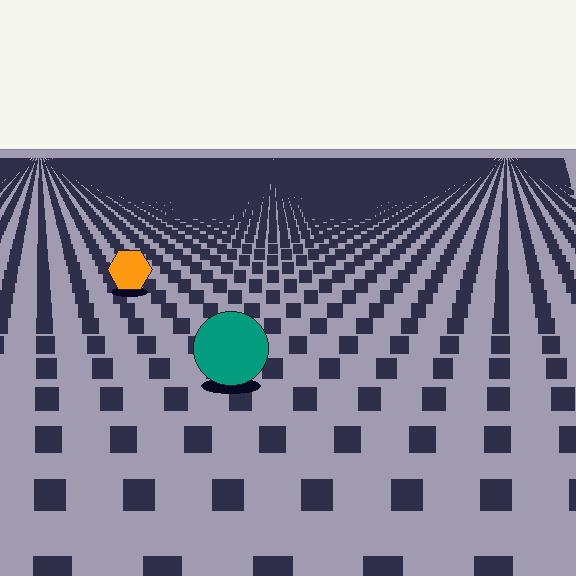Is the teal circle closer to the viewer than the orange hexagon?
Yes. The teal circle is closer — you can tell from the texture gradient: the ground texture is coarser near it.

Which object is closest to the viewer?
The teal circle is closest. The texture marks near it are larger and more spread out.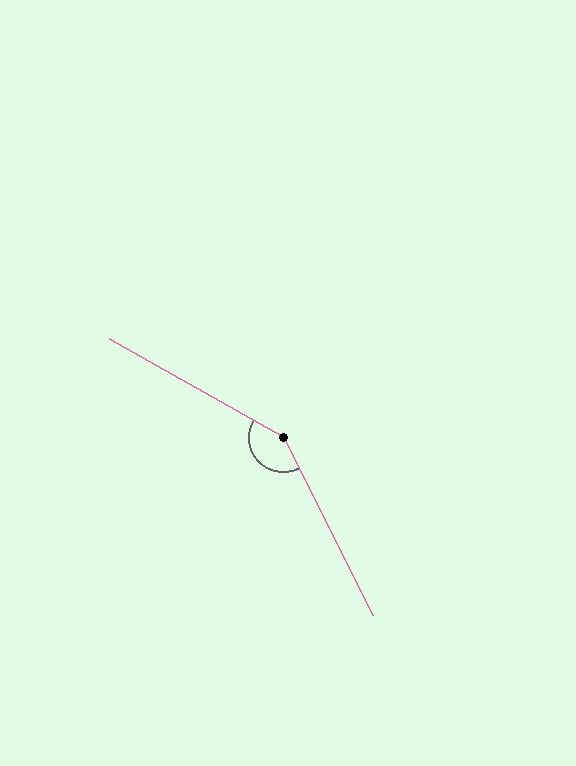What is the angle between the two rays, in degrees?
Approximately 146 degrees.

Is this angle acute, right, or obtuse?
It is obtuse.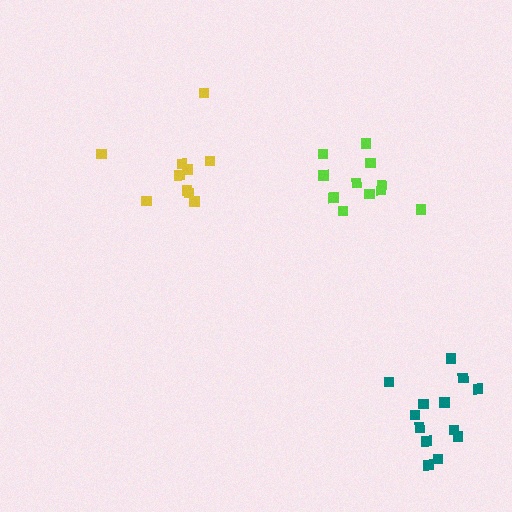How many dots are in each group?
Group 1: 10 dots, Group 2: 13 dots, Group 3: 11 dots (34 total).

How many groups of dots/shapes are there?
There are 3 groups.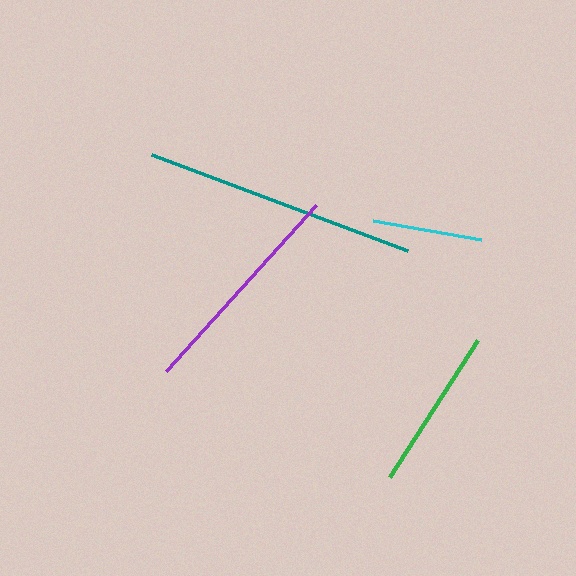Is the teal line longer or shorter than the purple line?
The teal line is longer than the purple line.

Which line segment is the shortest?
The cyan line is the shortest at approximately 110 pixels.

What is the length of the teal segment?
The teal segment is approximately 274 pixels long.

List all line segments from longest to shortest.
From longest to shortest: teal, purple, green, cyan.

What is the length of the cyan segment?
The cyan segment is approximately 110 pixels long.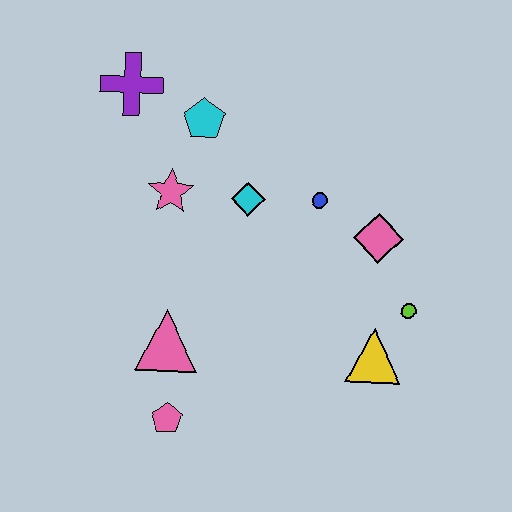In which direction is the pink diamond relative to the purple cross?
The pink diamond is to the right of the purple cross.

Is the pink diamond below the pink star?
Yes